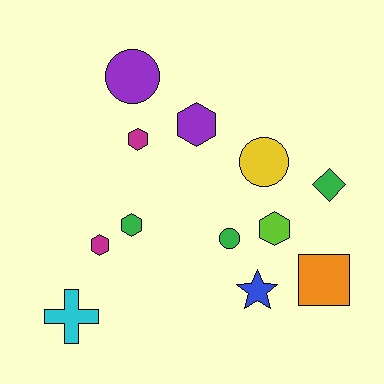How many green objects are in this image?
There are 3 green objects.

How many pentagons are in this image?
There are no pentagons.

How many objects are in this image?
There are 12 objects.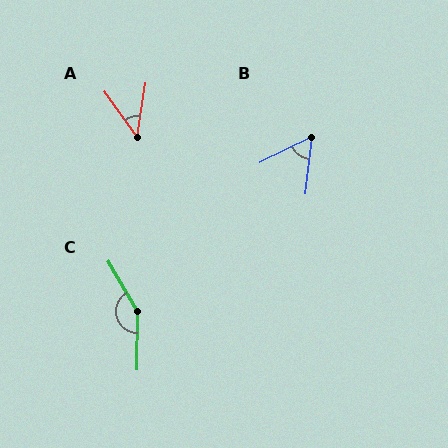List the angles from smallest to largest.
A (44°), B (57°), C (149°).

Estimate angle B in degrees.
Approximately 57 degrees.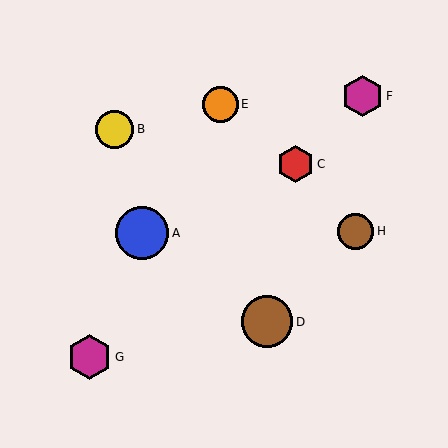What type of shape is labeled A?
Shape A is a blue circle.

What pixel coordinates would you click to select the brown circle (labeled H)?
Click at (355, 231) to select the brown circle H.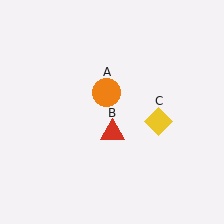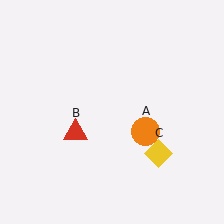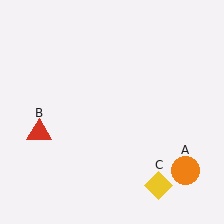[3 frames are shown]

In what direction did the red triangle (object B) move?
The red triangle (object B) moved left.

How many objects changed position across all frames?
3 objects changed position: orange circle (object A), red triangle (object B), yellow diamond (object C).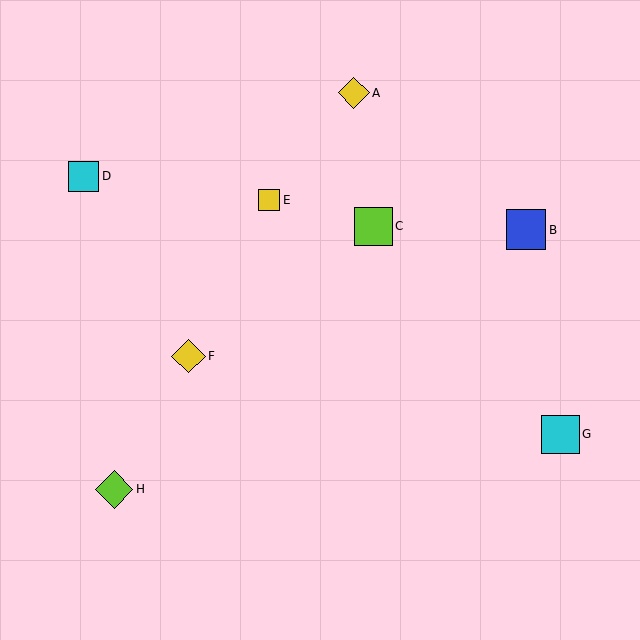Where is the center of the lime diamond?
The center of the lime diamond is at (114, 489).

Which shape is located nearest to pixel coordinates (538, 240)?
The blue square (labeled B) at (526, 230) is nearest to that location.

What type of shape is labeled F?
Shape F is a yellow diamond.